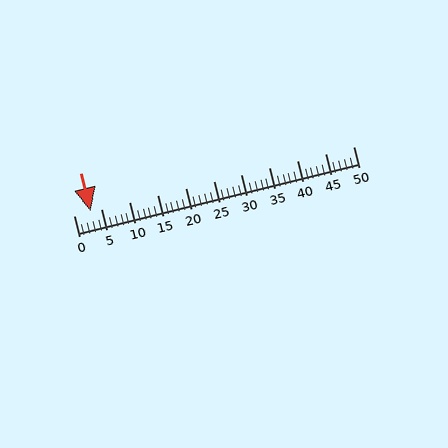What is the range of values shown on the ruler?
The ruler shows values from 0 to 50.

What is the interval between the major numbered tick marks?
The major tick marks are spaced 5 units apart.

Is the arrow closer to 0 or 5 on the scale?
The arrow is closer to 5.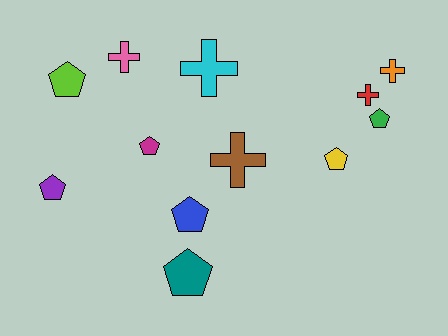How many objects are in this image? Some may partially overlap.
There are 12 objects.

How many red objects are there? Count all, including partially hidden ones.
There is 1 red object.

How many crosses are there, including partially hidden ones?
There are 5 crosses.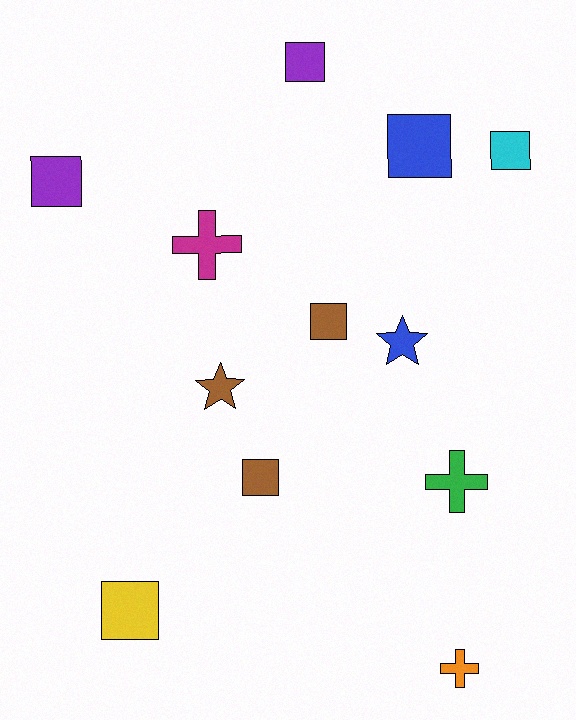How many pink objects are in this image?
There are no pink objects.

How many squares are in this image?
There are 7 squares.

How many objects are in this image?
There are 12 objects.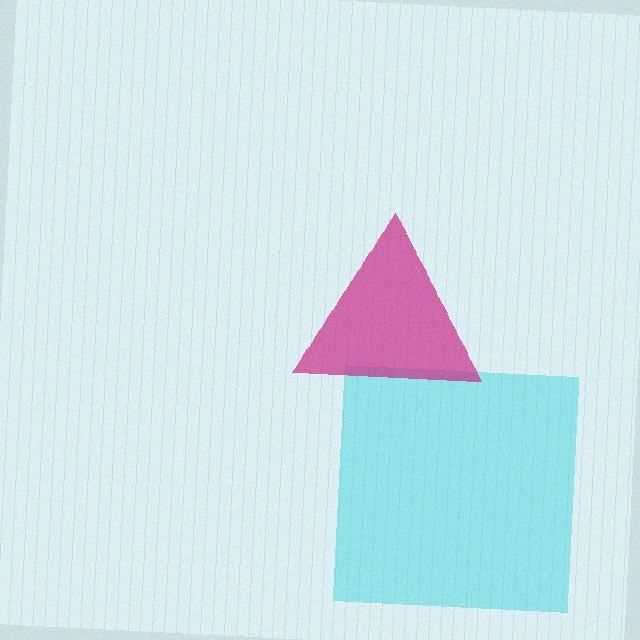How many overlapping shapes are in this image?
There are 2 overlapping shapes in the image.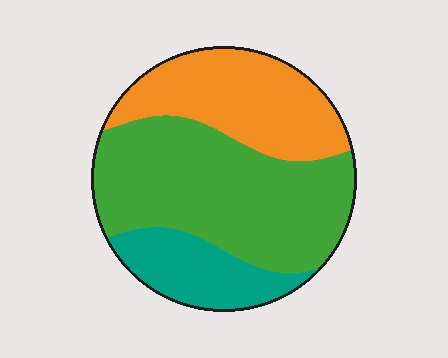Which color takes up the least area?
Teal, at roughly 20%.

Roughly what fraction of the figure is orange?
Orange covers about 30% of the figure.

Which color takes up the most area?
Green, at roughly 50%.